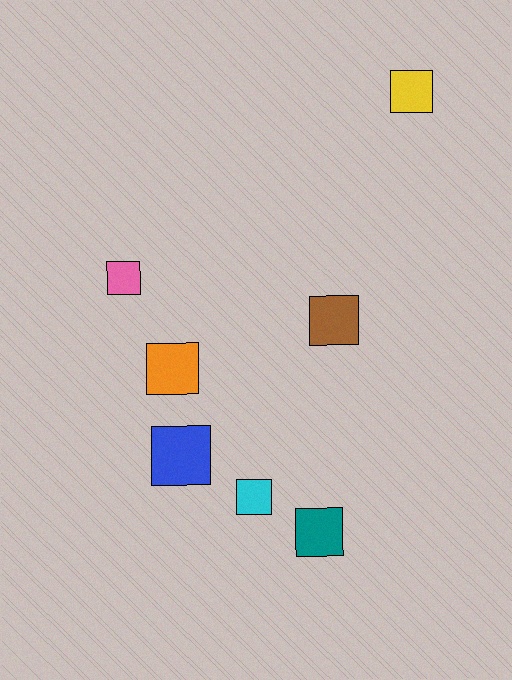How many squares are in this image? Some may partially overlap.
There are 7 squares.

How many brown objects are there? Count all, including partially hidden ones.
There is 1 brown object.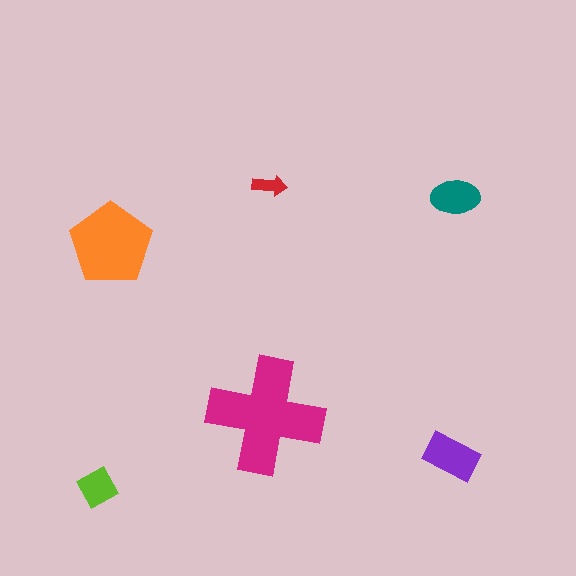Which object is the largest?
The magenta cross.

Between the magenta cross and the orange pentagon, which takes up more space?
The magenta cross.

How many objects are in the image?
There are 6 objects in the image.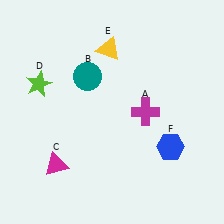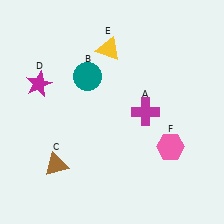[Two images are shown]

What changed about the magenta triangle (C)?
In Image 1, C is magenta. In Image 2, it changed to brown.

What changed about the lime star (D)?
In Image 1, D is lime. In Image 2, it changed to magenta.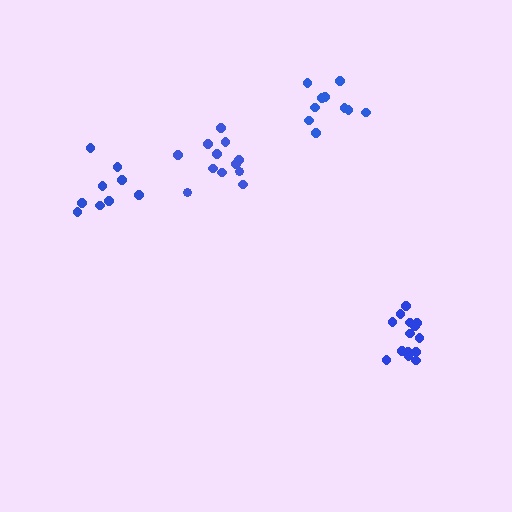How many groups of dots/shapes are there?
There are 4 groups.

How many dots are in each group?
Group 1: 14 dots, Group 2: 9 dots, Group 3: 12 dots, Group 4: 10 dots (45 total).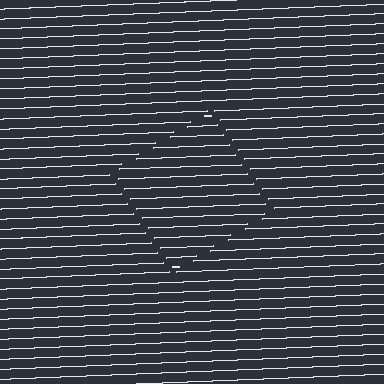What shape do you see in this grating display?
An illusory square. The interior of the shape contains the same grating, shifted by half a period — the contour is defined by the phase discontinuity where line-ends from the inner and outer gratings abut.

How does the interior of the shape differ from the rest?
The interior of the shape contains the same grating, shifted by half a period — the contour is defined by the phase discontinuity where line-ends from the inner and outer gratings abut.